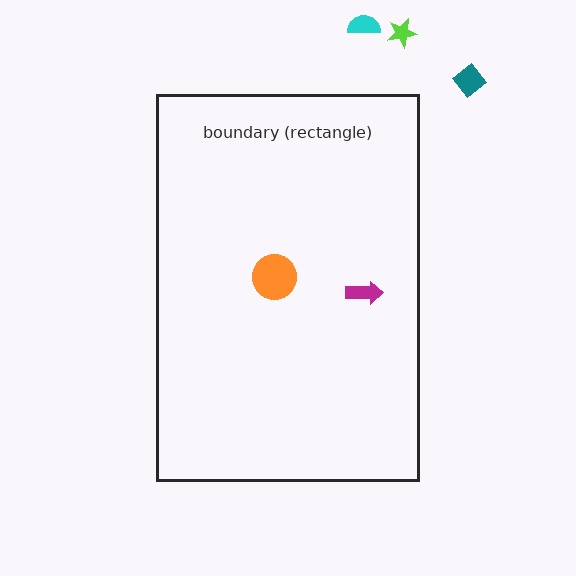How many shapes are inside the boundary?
2 inside, 3 outside.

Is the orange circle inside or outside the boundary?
Inside.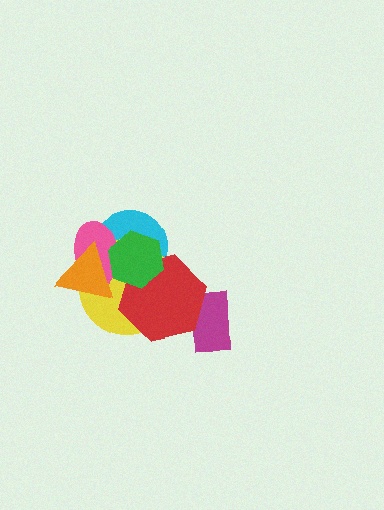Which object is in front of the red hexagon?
The green hexagon is in front of the red hexagon.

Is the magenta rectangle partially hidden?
Yes, it is partially covered by another shape.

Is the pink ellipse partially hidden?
Yes, it is partially covered by another shape.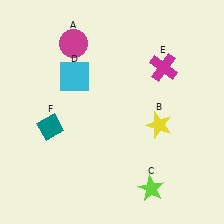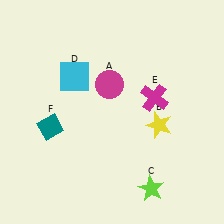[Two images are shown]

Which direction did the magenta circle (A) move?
The magenta circle (A) moved down.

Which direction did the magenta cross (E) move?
The magenta cross (E) moved down.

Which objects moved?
The objects that moved are: the magenta circle (A), the magenta cross (E).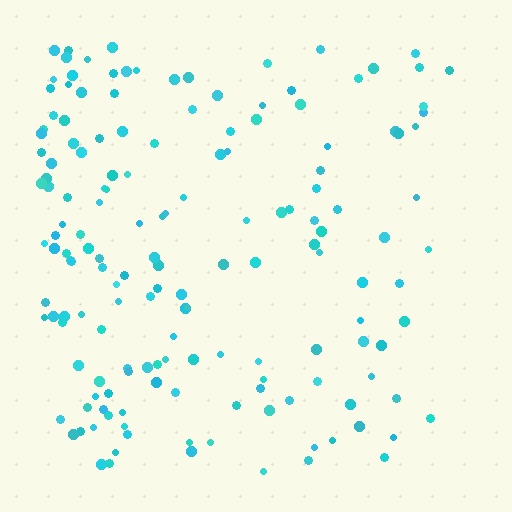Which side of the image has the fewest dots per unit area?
The right.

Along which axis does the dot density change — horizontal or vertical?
Horizontal.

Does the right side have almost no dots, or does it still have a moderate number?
Still a moderate number, just noticeably fewer than the left.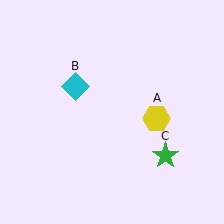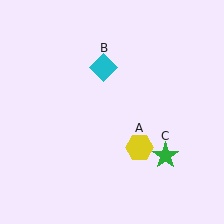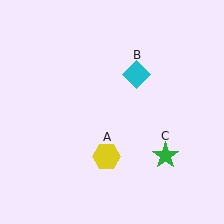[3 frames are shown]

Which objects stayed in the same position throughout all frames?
Green star (object C) remained stationary.